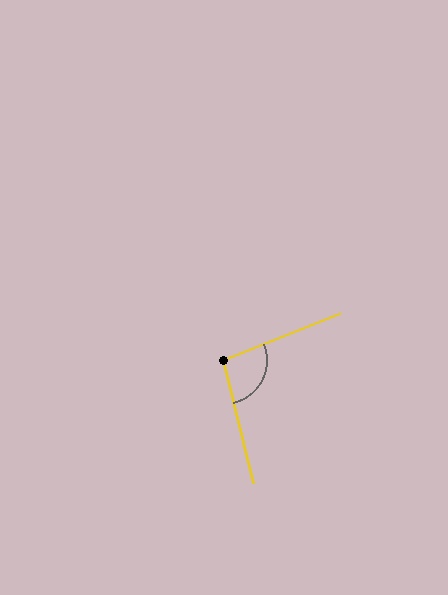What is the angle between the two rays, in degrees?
Approximately 98 degrees.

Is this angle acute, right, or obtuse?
It is obtuse.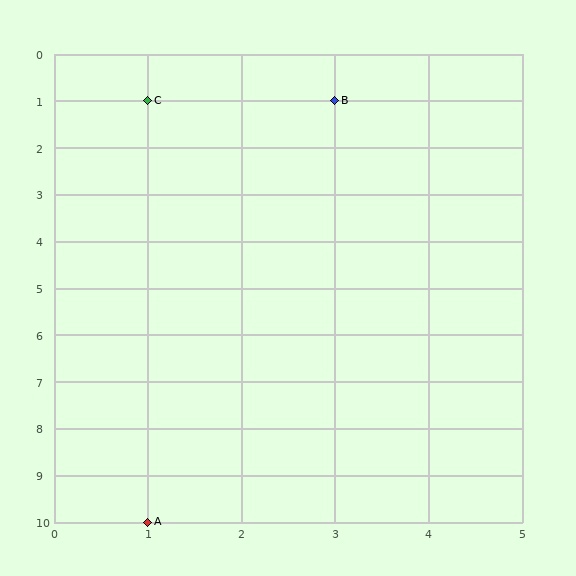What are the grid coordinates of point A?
Point A is at grid coordinates (1, 10).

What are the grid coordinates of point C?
Point C is at grid coordinates (1, 1).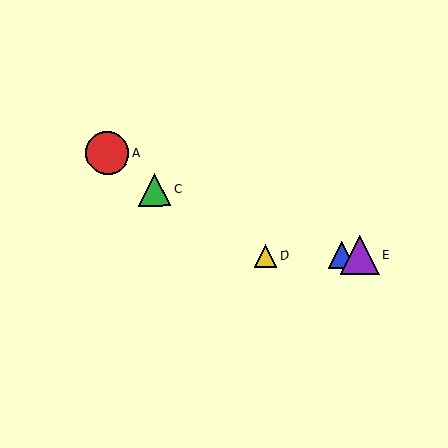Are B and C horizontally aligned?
No, B is at y≈255 and C is at y≈190.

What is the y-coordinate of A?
Object A is at y≈153.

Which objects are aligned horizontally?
Objects B, D, E are aligned horizontally.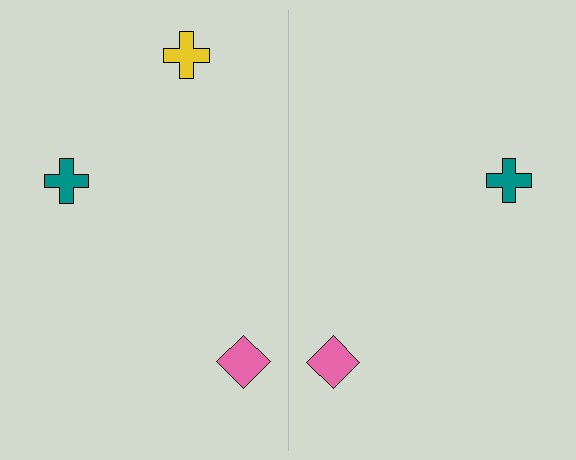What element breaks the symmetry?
A yellow cross is missing from the right side.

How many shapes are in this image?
There are 5 shapes in this image.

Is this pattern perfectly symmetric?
No, the pattern is not perfectly symmetric. A yellow cross is missing from the right side.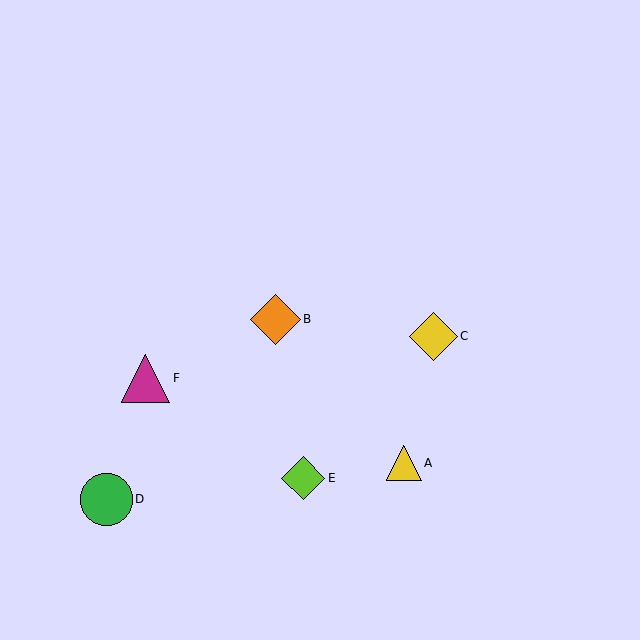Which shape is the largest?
The green circle (labeled D) is the largest.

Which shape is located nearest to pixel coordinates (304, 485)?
The lime diamond (labeled E) at (303, 478) is nearest to that location.